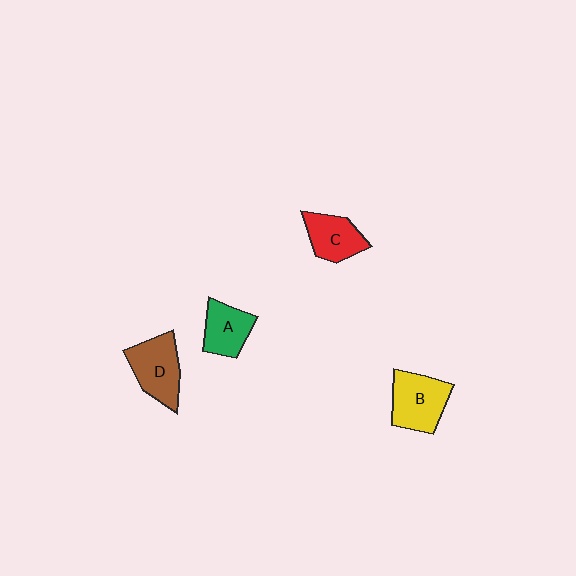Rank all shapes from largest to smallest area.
From largest to smallest: B (yellow), D (brown), C (red), A (green).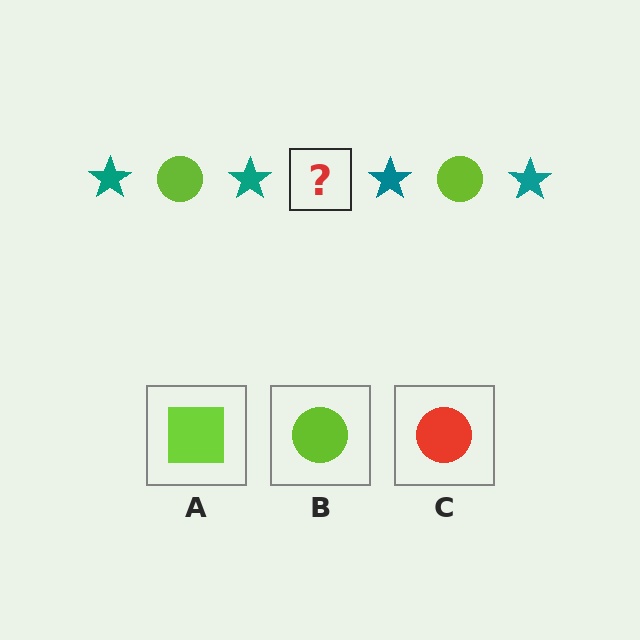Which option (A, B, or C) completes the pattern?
B.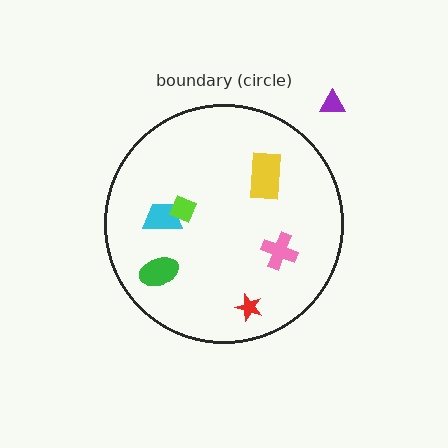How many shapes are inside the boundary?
6 inside, 1 outside.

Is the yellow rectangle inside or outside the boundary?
Inside.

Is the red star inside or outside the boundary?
Inside.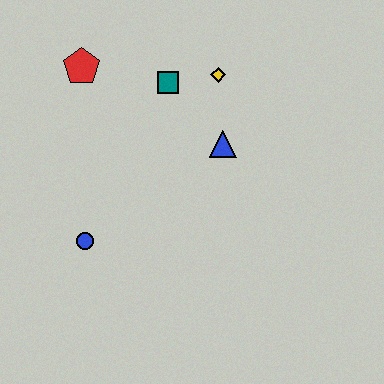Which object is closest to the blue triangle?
The yellow diamond is closest to the blue triangle.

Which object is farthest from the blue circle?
The yellow diamond is farthest from the blue circle.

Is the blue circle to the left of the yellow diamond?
Yes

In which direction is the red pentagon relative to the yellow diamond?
The red pentagon is to the left of the yellow diamond.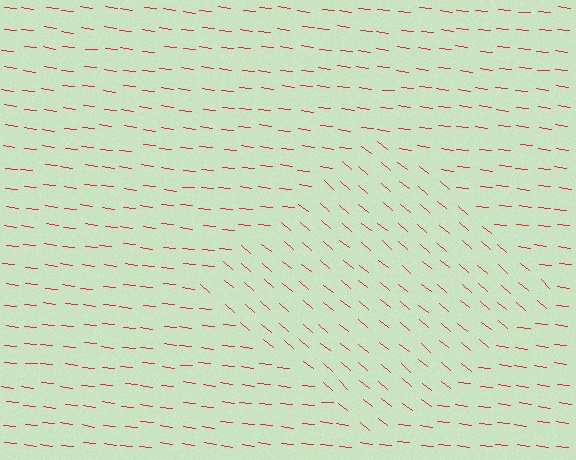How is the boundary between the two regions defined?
The boundary is defined purely by a change in line orientation (approximately 33 degrees difference). All lines are the same color and thickness.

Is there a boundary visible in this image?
Yes, there is a texture boundary formed by a change in line orientation.